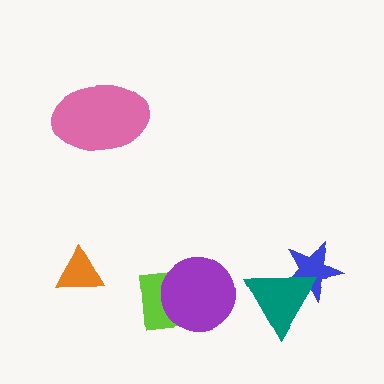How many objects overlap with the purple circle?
1 object overlaps with the purple circle.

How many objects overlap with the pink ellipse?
0 objects overlap with the pink ellipse.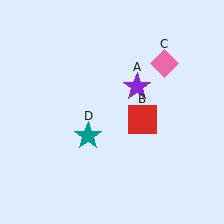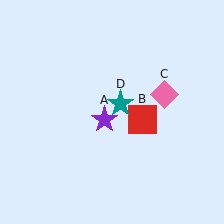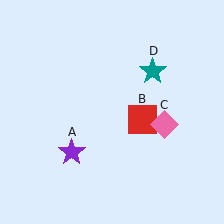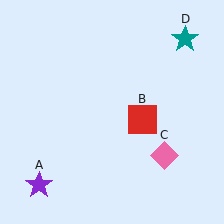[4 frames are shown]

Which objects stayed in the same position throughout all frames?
Red square (object B) remained stationary.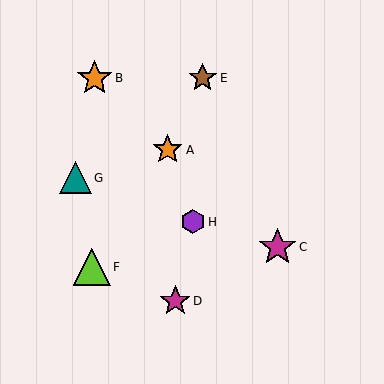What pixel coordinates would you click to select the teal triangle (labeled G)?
Click at (75, 178) to select the teal triangle G.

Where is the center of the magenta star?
The center of the magenta star is at (175, 301).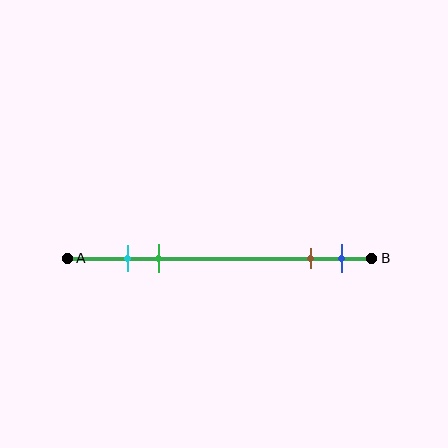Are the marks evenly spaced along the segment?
No, the marks are not evenly spaced.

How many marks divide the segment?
There are 4 marks dividing the segment.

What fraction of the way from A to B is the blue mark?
The blue mark is approximately 90% (0.9) of the way from A to B.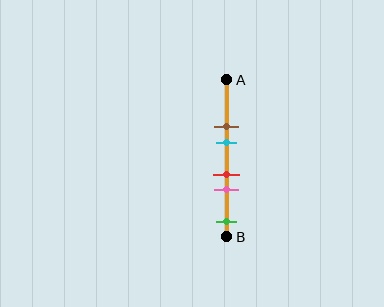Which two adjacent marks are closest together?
The red and pink marks are the closest adjacent pair.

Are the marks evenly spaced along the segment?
No, the marks are not evenly spaced.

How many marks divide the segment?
There are 5 marks dividing the segment.